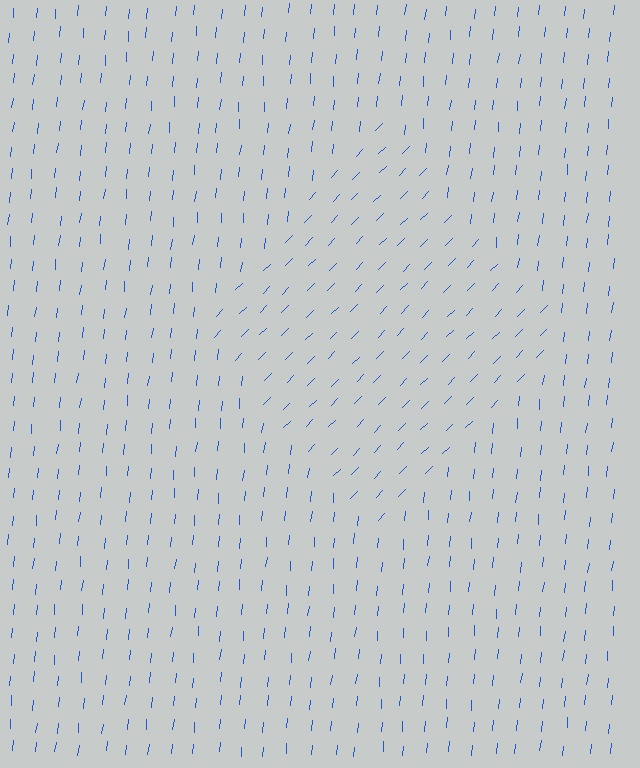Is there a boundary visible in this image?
Yes, there is a texture boundary formed by a change in line orientation.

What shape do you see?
I see a diamond.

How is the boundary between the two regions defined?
The boundary is defined purely by a change in line orientation (approximately 39 degrees difference). All lines are the same color and thickness.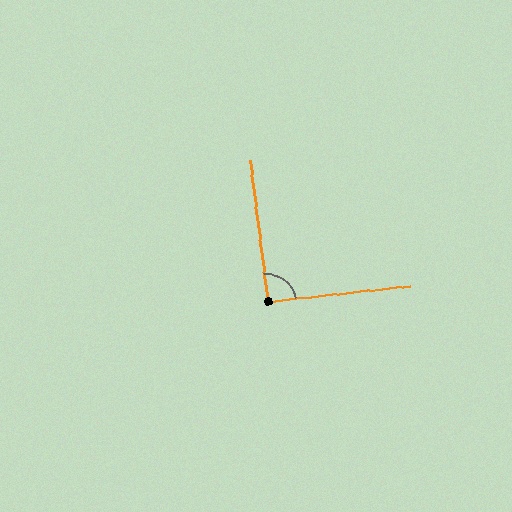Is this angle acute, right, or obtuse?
It is approximately a right angle.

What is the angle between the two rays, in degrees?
Approximately 91 degrees.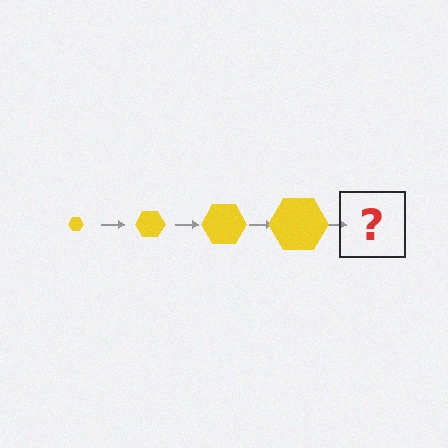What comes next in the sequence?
The next element should be a yellow hexagon, larger than the previous one.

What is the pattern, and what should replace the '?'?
The pattern is that the hexagon gets progressively larger each step. The '?' should be a yellow hexagon, larger than the previous one.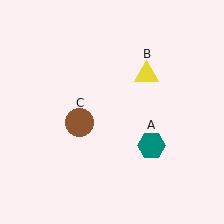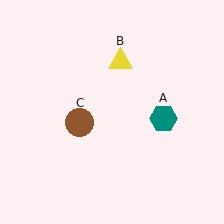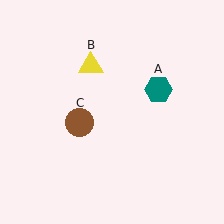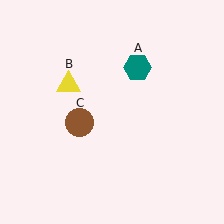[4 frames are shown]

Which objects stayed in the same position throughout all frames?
Brown circle (object C) remained stationary.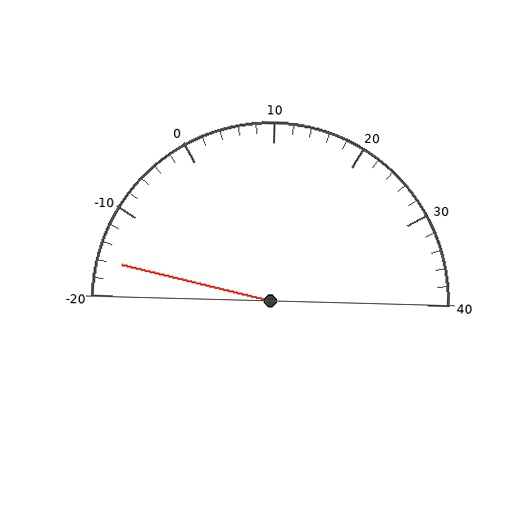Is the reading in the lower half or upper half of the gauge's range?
The reading is in the lower half of the range (-20 to 40).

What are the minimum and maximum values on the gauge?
The gauge ranges from -20 to 40.